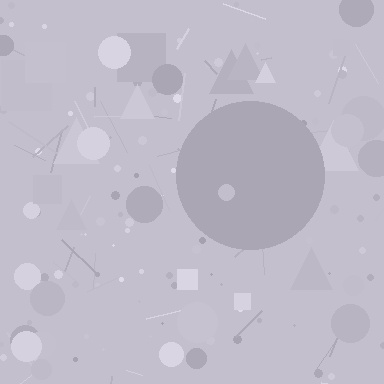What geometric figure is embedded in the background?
A circle is embedded in the background.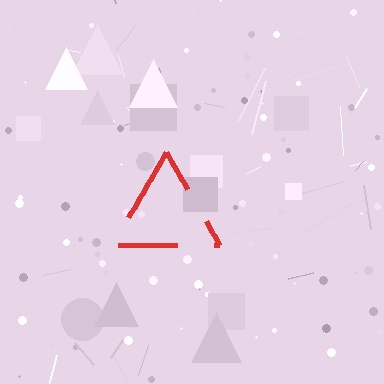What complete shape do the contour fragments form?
The contour fragments form a triangle.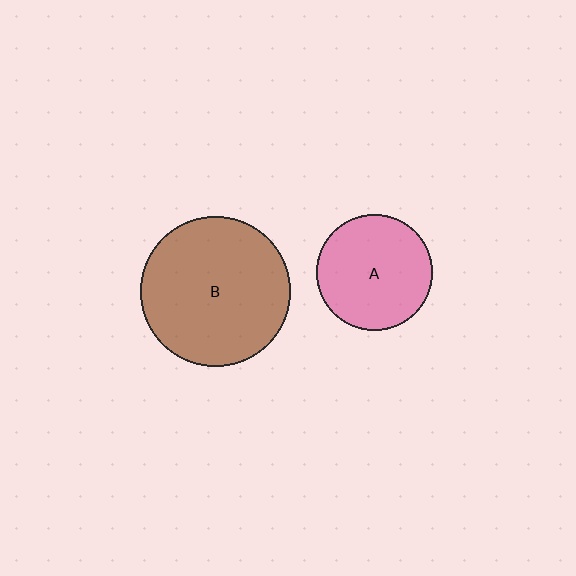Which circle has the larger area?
Circle B (brown).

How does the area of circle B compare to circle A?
Approximately 1.7 times.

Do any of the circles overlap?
No, none of the circles overlap.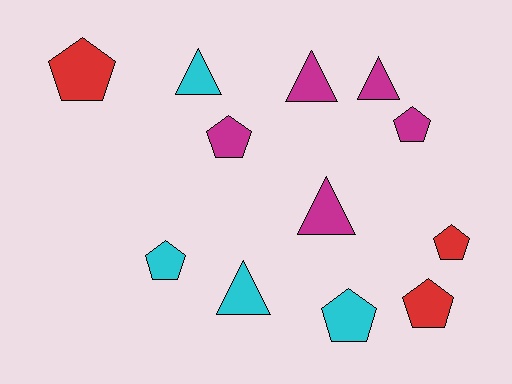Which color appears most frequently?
Magenta, with 5 objects.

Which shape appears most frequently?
Pentagon, with 7 objects.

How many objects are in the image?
There are 12 objects.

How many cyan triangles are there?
There are 2 cyan triangles.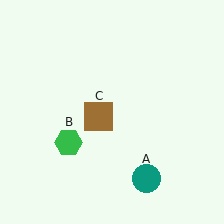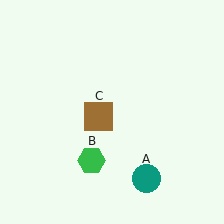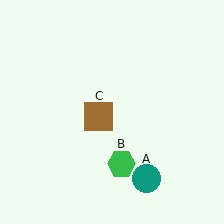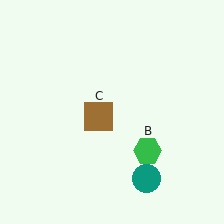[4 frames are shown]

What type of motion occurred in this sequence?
The green hexagon (object B) rotated counterclockwise around the center of the scene.